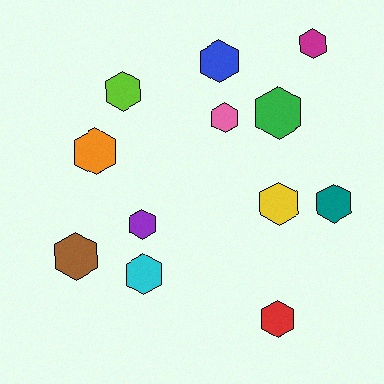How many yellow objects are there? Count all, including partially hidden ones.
There is 1 yellow object.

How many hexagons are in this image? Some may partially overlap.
There are 12 hexagons.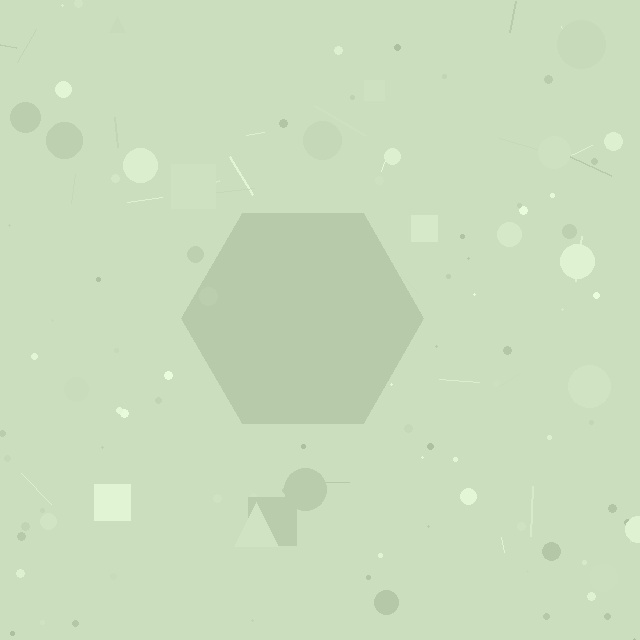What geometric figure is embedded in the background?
A hexagon is embedded in the background.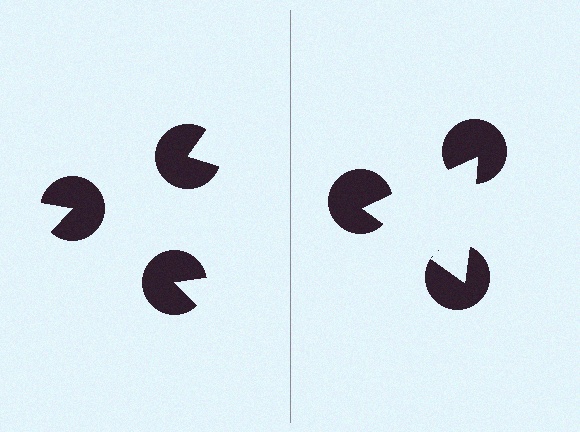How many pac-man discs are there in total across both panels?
6 — 3 on each side.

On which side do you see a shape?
An illusory triangle appears on the right side. On the left side the wedge cuts are rotated, so no coherent shape forms.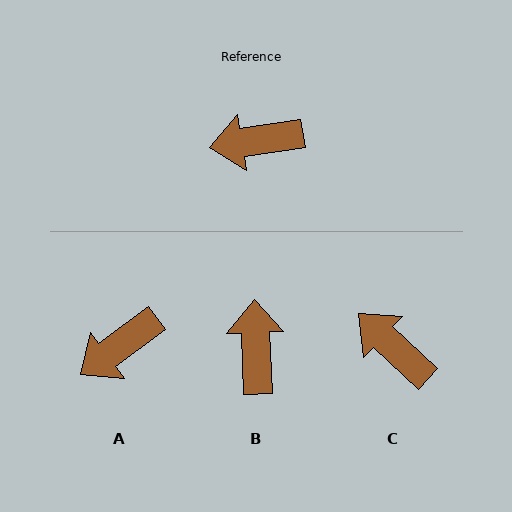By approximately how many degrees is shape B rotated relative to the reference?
Approximately 96 degrees clockwise.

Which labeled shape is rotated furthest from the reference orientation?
B, about 96 degrees away.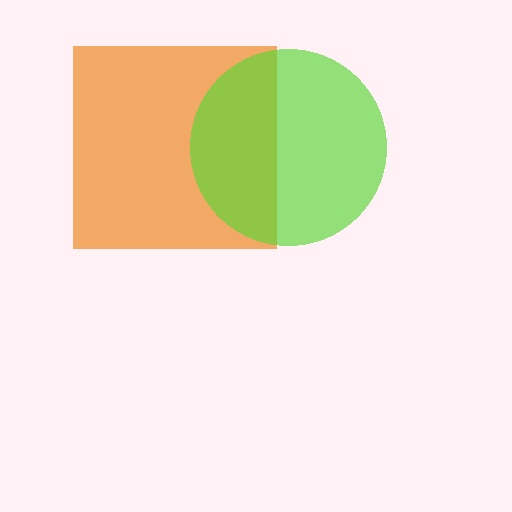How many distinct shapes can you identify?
There are 2 distinct shapes: an orange square, a lime circle.